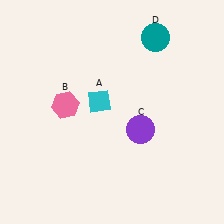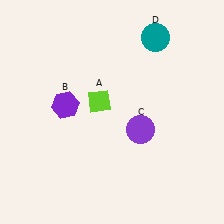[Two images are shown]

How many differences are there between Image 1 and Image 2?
There are 2 differences between the two images.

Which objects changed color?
A changed from cyan to lime. B changed from pink to purple.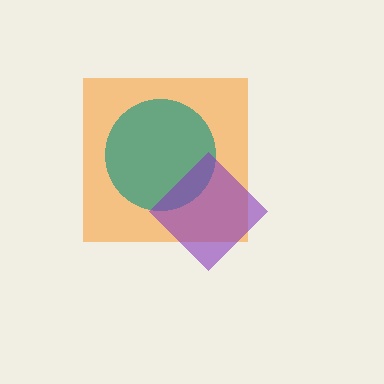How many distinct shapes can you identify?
There are 3 distinct shapes: an orange square, a teal circle, a purple diamond.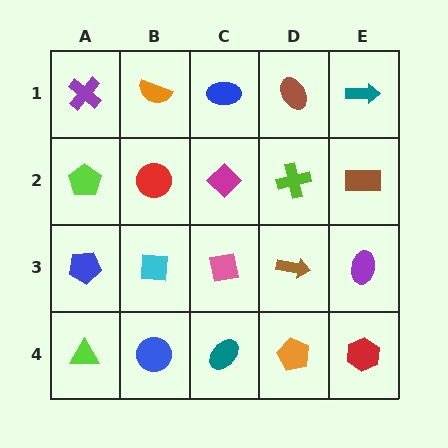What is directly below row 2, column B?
A cyan square.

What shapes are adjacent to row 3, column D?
A lime cross (row 2, column D), an orange pentagon (row 4, column D), a pink square (row 3, column C), a purple ellipse (row 3, column E).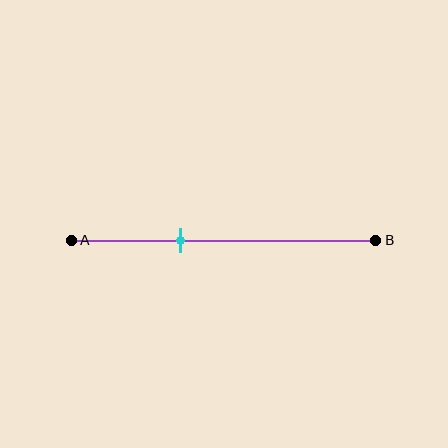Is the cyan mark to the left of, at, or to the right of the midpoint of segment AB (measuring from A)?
The cyan mark is to the left of the midpoint of segment AB.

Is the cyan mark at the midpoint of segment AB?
No, the mark is at about 35% from A, not at the 50% midpoint.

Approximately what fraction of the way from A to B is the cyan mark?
The cyan mark is approximately 35% of the way from A to B.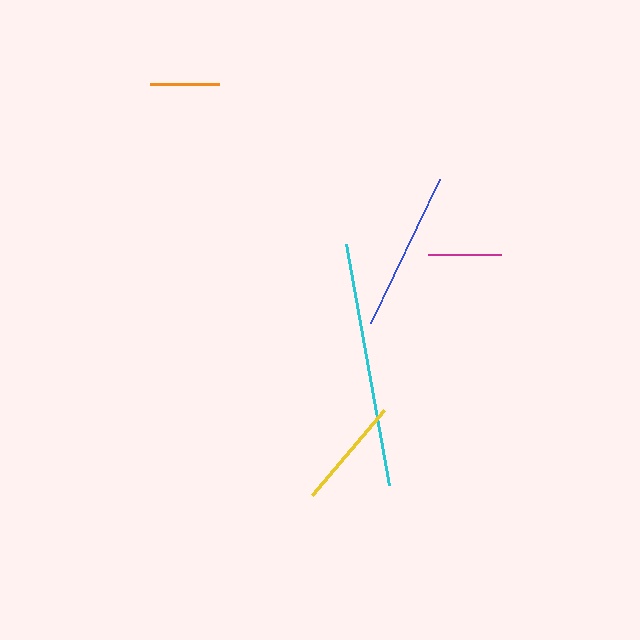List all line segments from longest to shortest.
From longest to shortest: cyan, blue, yellow, magenta, orange.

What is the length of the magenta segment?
The magenta segment is approximately 73 pixels long.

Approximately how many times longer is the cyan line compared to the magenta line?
The cyan line is approximately 3.3 times the length of the magenta line.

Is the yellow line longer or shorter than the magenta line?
The yellow line is longer than the magenta line.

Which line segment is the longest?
The cyan line is the longest at approximately 245 pixels.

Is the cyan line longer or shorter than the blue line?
The cyan line is longer than the blue line.